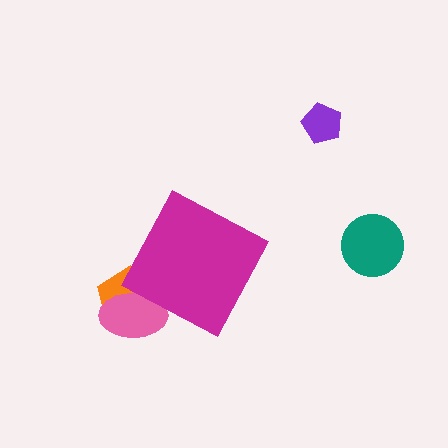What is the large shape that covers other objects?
A magenta diamond.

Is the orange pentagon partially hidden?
Yes, the orange pentagon is partially hidden behind the magenta diamond.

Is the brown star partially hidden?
Yes, the brown star is partially hidden behind the magenta diamond.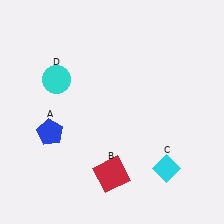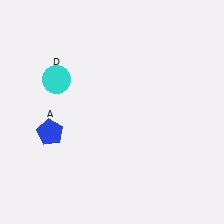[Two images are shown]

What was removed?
The cyan diamond (C), the red square (B) were removed in Image 2.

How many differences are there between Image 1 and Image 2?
There are 2 differences between the two images.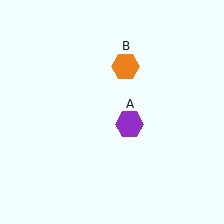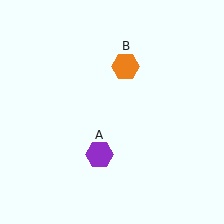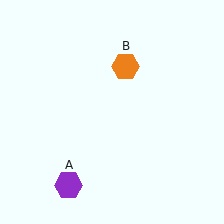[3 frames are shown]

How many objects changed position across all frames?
1 object changed position: purple hexagon (object A).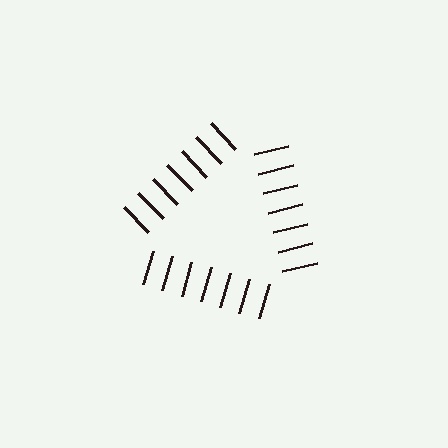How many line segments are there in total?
21 — 7 along each of the 3 edges.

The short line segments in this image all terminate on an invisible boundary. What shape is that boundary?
An illusory triangle — the line segments terminate on its edges but no continuous stroke is drawn.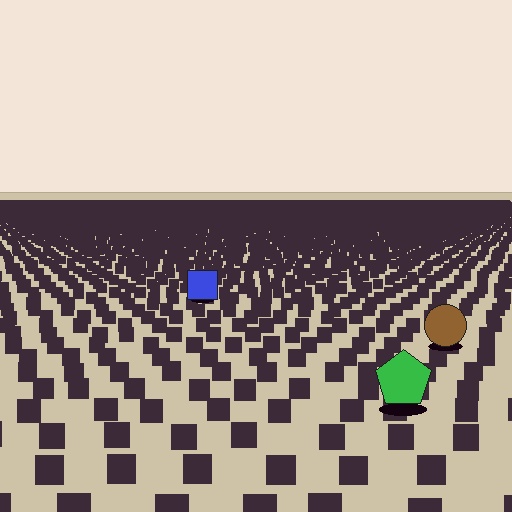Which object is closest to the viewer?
The green pentagon is closest. The texture marks near it are larger and more spread out.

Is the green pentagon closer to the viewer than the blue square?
Yes. The green pentagon is closer — you can tell from the texture gradient: the ground texture is coarser near it.